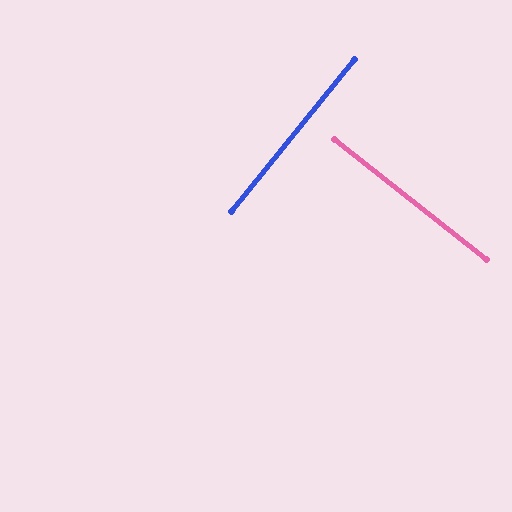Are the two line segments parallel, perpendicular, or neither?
Perpendicular — they meet at approximately 89°.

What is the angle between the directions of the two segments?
Approximately 89 degrees.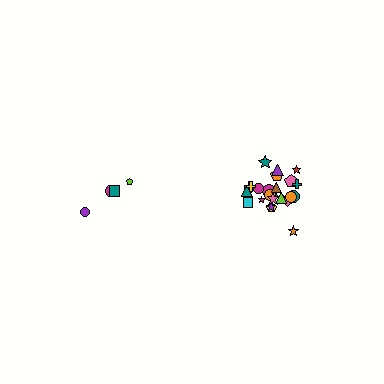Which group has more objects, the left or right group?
The right group.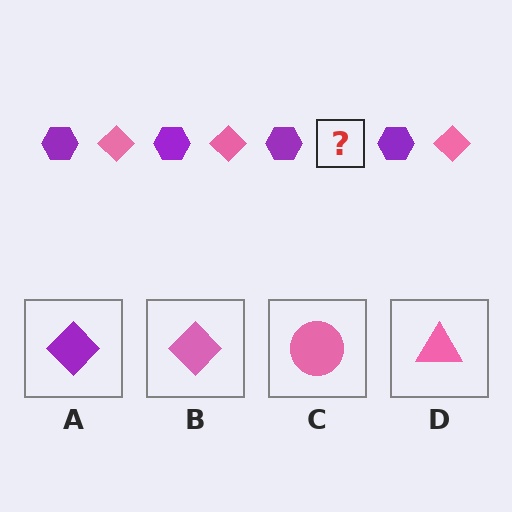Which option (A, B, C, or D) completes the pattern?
B.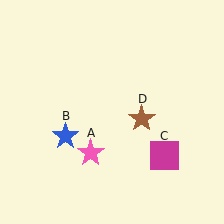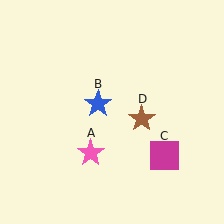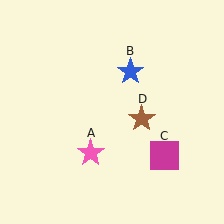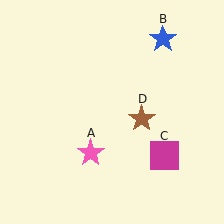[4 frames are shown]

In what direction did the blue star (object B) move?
The blue star (object B) moved up and to the right.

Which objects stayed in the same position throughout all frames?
Pink star (object A) and magenta square (object C) and brown star (object D) remained stationary.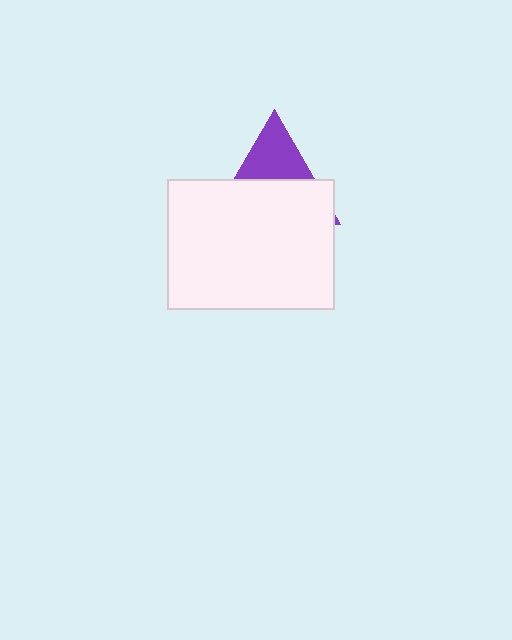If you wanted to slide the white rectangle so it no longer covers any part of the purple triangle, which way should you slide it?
Slide it down — that is the most direct way to separate the two shapes.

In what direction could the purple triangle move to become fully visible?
The purple triangle could move up. That would shift it out from behind the white rectangle entirely.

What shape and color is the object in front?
The object in front is a white rectangle.